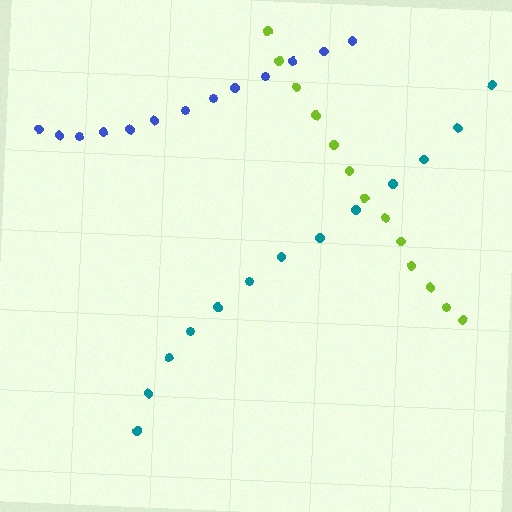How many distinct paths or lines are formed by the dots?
There are 3 distinct paths.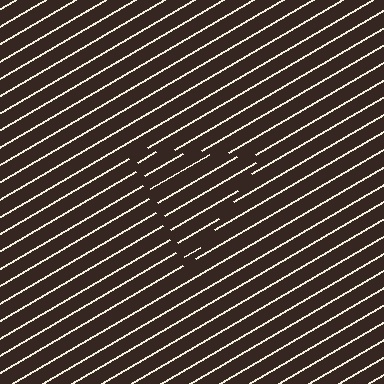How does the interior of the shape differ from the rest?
The interior of the shape contains the same grating, shifted by half a period — the contour is defined by the phase discontinuity where line-ends from the inner and outer gratings abut.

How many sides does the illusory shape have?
3 sides — the line-ends trace a triangle.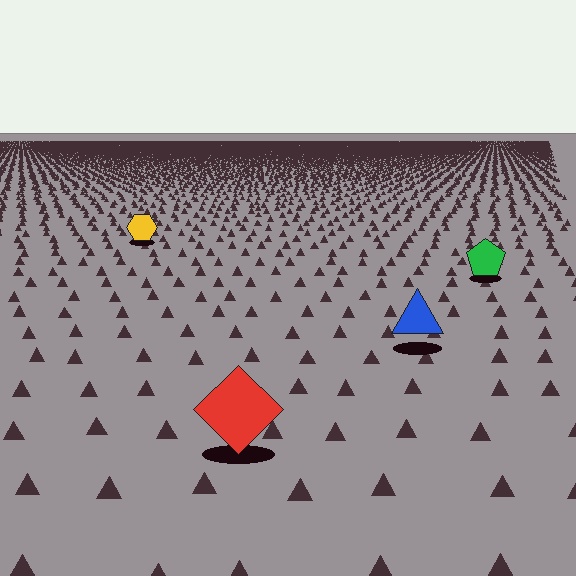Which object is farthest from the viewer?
The yellow hexagon is farthest from the viewer. It appears smaller and the ground texture around it is denser.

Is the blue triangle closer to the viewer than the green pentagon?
Yes. The blue triangle is closer — you can tell from the texture gradient: the ground texture is coarser near it.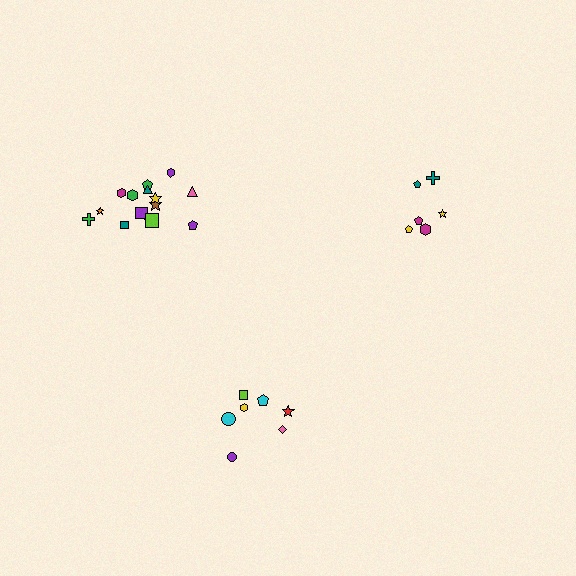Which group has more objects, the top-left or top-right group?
The top-left group.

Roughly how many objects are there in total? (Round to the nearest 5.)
Roughly 30 objects in total.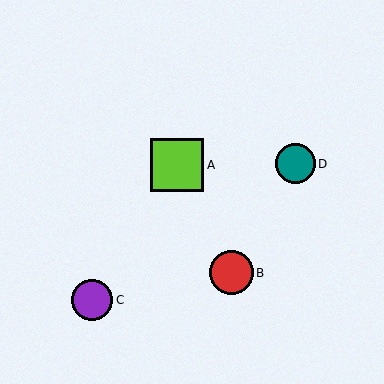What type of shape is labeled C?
Shape C is a purple circle.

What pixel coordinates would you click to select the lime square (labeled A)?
Click at (177, 165) to select the lime square A.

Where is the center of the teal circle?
The center of the teal circle is at (296, 164).